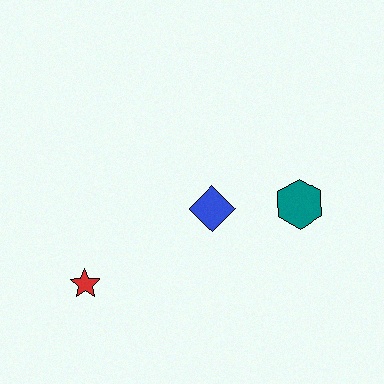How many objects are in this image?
There are 3 objects.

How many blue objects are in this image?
There is 1 blue object.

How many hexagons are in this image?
There is 1 hexagon.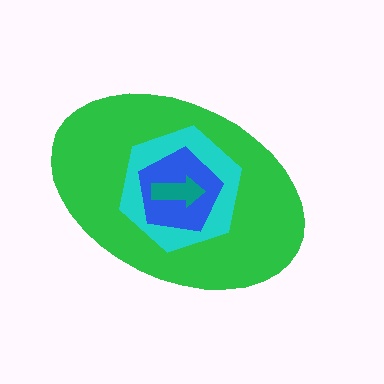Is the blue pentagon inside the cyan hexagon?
Yes.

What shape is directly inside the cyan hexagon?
The blue pentagon.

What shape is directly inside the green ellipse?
The cyan hexagon.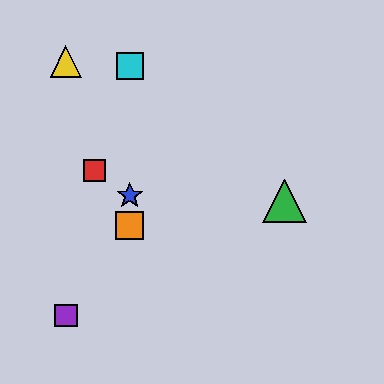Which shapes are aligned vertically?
The blue star, the orange square, the cyan square are aligned vertically.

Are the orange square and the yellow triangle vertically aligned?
No, the orange square is at x≈130 and the yellow triangle is at x≈66.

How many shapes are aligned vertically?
3 shapes (the blue star, the orange square, the cyan square) are aligned vertically.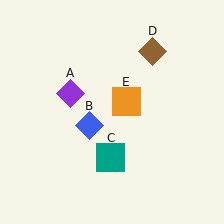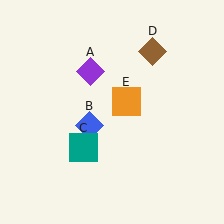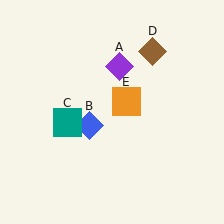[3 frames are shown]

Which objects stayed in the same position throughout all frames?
Blue diamond (object B) and brown diamond (object D) and orange square (object E) remained stationary.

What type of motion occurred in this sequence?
The purple diamond (object A), teal square (object C) rotated clockwise around the center of the scene.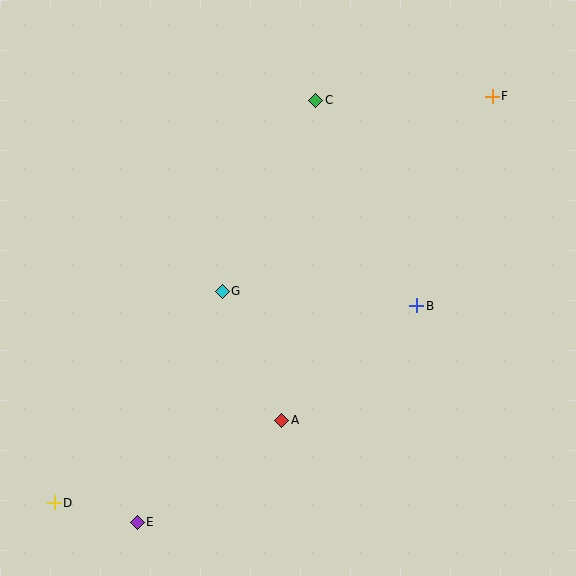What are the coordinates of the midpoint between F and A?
The midpoint between F and A is at (387, 258).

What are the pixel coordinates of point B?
Point B is at (416, 306).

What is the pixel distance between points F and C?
The distance between F and C is 176 pixels.